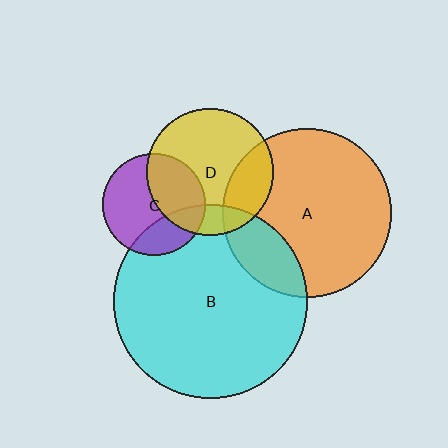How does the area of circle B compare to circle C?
Approximately 3.5 times.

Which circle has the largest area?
Circle B (cyan).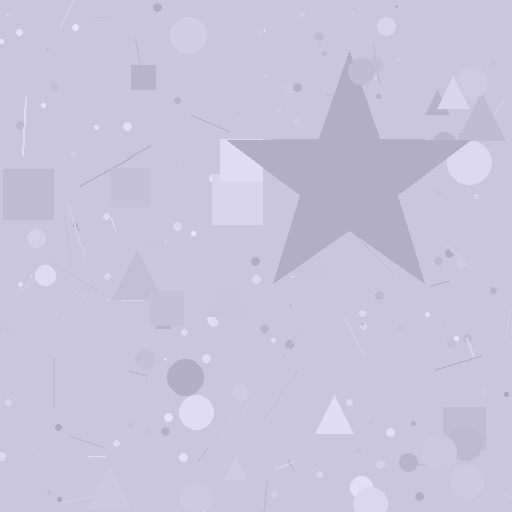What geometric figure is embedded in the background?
A star is embedded in the background.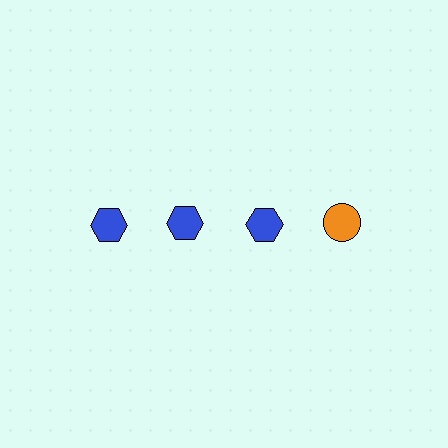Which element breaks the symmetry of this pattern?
The orange circle in the top row, second from right column breaks the symmetry. All other shapes are blue hexagons.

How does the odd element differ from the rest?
It differs in both color (orange instead of blue) and shape (circle instead of hexagon).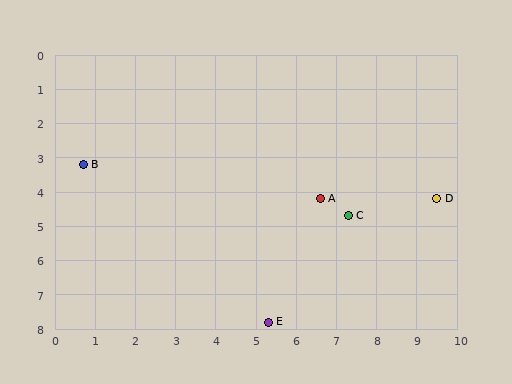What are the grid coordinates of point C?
Point C is at approximately (7.3, 4.7).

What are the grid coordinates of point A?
Point A is at approximately (6.6, 4.2).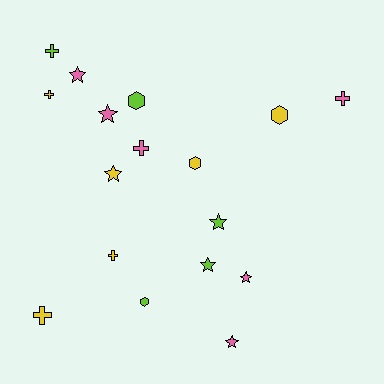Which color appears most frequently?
Pink, with 6 objects.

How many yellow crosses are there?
There are 3 yellow crosses.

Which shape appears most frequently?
Star, with 7 objects.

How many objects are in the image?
There are 17 objects.